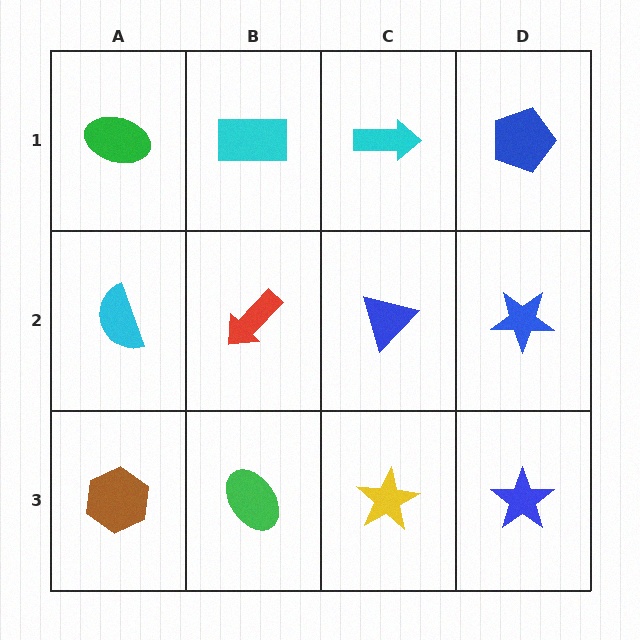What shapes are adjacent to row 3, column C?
A blue triangle (row 2, column C), a green ellipse (row 3, column B), a blue star (row 3, column D).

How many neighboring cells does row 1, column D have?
2.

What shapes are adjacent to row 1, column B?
A red arrow (row 2, column B), a green ellipse (row 1, column A), a cyan arrow (row 1, column C).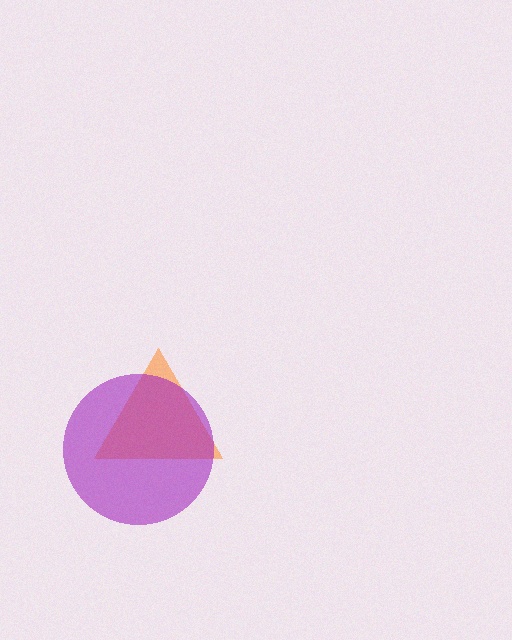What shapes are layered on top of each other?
The layered shapes are: an orange triangle, a purple circle.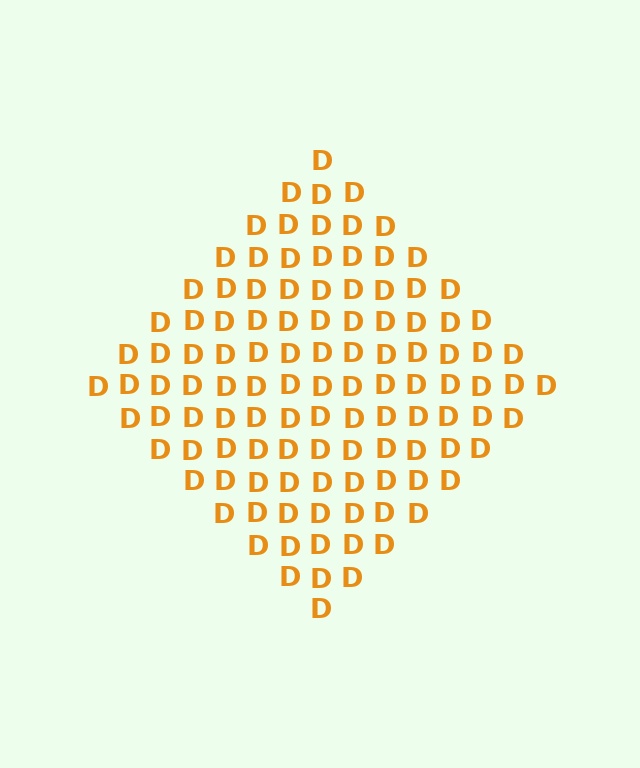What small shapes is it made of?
It is made of small letter D's.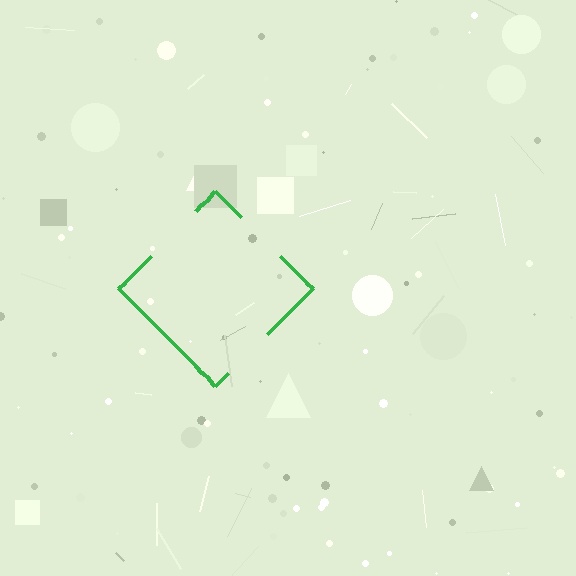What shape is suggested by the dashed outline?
The dashed outline suggests a diamond.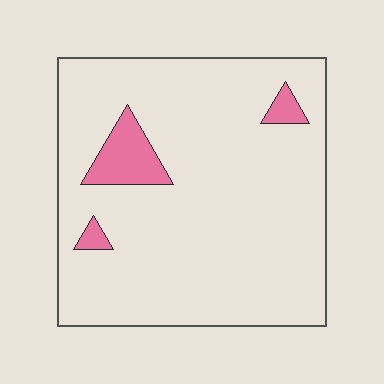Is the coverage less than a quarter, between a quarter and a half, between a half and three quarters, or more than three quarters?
Less than a quarter.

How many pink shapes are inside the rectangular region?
3.